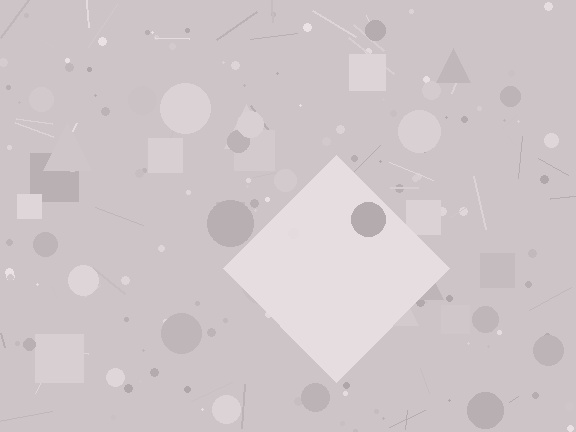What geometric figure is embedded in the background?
A diamond is embedded in the background.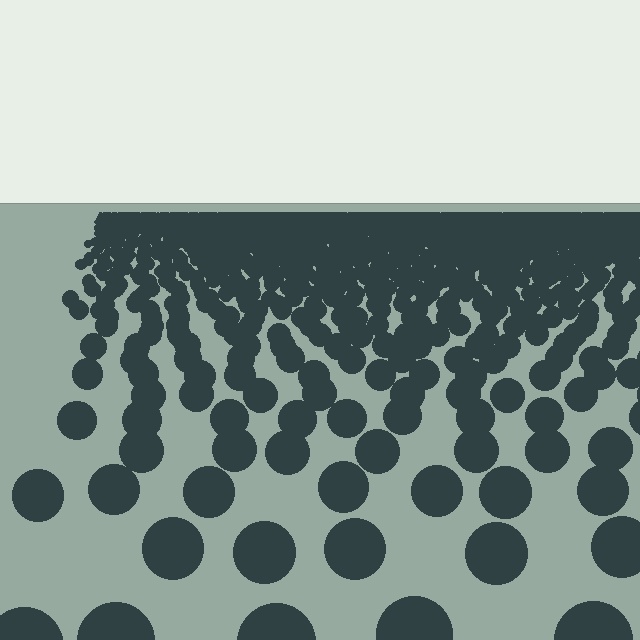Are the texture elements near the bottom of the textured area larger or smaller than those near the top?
Larger. Near the bottom, elements are closer to the viewer and appear at a bigger on-screen size.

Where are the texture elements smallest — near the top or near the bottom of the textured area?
Near the top.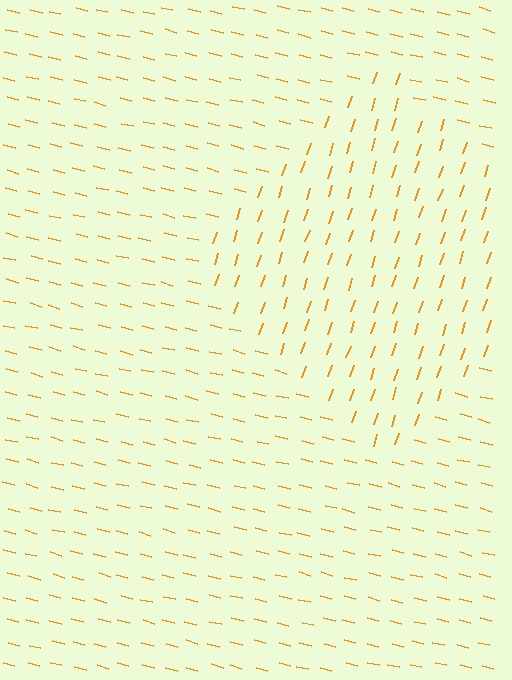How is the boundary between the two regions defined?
The boundary is defined purely by a change in line orientation (approximately 86 degrees difference). All lines are the same color and thickness.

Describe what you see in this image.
The image is filled with small orange line segments. A diamond region in the image has lines oriented differently from the surrounding lines, creating a visible texture boundary.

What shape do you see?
I see a diamond.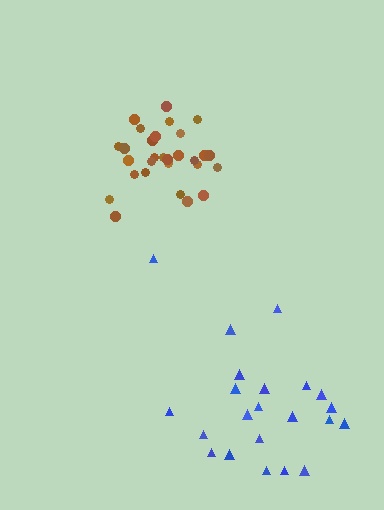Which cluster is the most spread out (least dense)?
Blue.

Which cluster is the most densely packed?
Brown.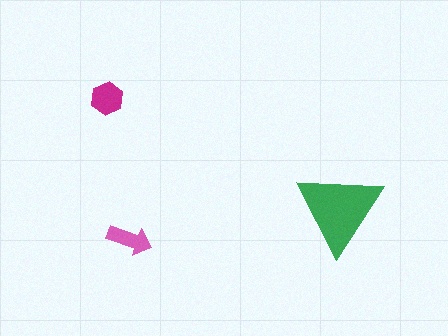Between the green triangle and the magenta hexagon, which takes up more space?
The green triangle.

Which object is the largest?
The green triangle.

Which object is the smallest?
The pink arrow.